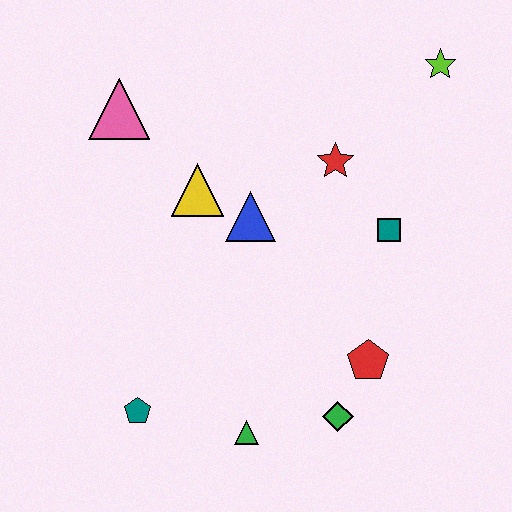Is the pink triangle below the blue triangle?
No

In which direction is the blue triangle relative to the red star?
The blue triangle is to the left of the red star.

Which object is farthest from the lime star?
The teal pentagon is farthest from the lime star.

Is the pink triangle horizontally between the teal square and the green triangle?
No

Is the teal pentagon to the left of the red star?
Yes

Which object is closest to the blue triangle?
The yellow triangle is closest to the blue triangle.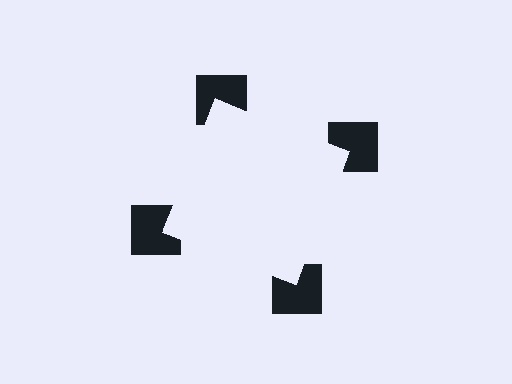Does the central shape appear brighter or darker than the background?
It typically appears slightly brighter than the background, even though no actual brightness change is drawn.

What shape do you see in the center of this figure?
An illusory square — its edges are inferred from the aligned wedge cuts in the notched squares, not physically drawn.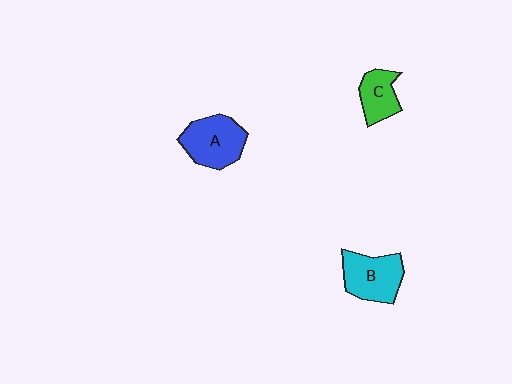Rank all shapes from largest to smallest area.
From largest to smallest: A (blue), B (cyan), C (green).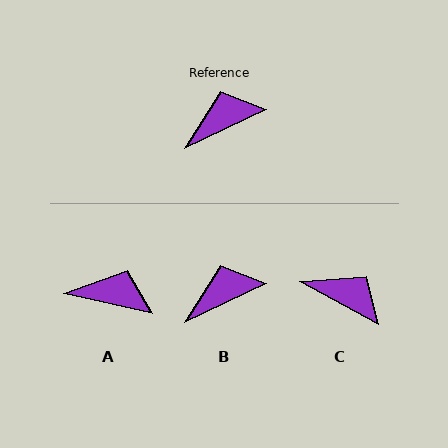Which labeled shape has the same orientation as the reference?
B.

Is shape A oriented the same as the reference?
No, it is off by about 38 degrees.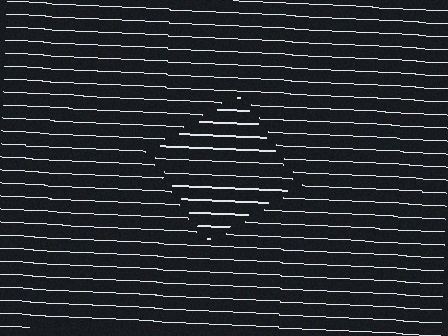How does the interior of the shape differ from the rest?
The interior of the shape contains the same grating, shifted by half a period — the contour is defined by the phase discontinuity where line-ends from the inner and outer gratings abut.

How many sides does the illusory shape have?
4 sides — the line-ends trace a square.